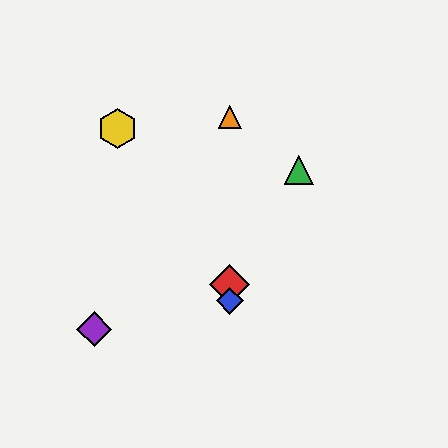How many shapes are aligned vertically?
3 shapes (the red diamond, the blue diamond, the orange triangle) are aligned vertically.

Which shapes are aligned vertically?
The red diamond, the blue diamond, the orange triangle are aligned vertically.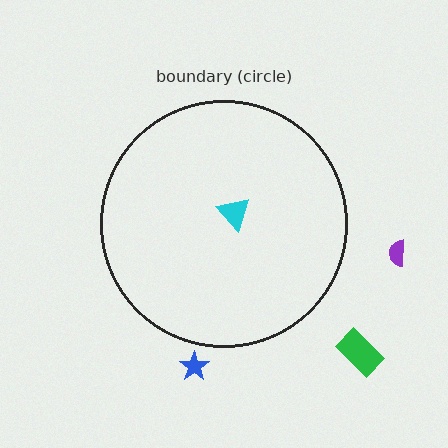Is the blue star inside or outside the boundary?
Outside.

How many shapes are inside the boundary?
1 inside, 3 outside.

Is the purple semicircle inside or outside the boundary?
Outside.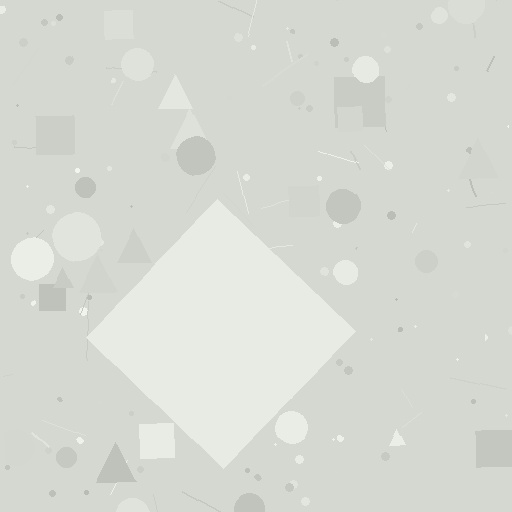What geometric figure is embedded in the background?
A diamond is embedded in the background.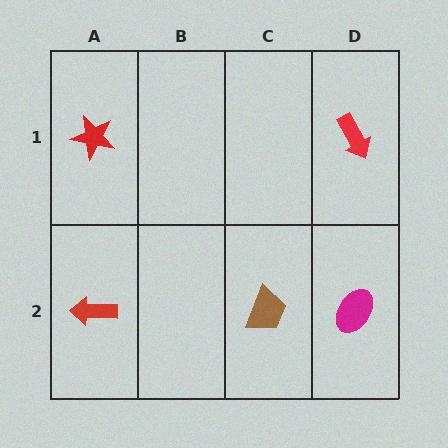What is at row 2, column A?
A red arrow.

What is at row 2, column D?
A magenta ellipse.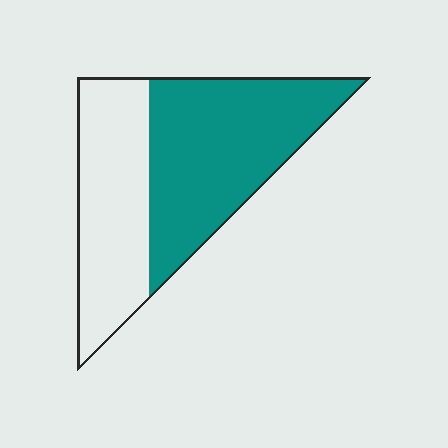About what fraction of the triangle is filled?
About three fifths (3/5).